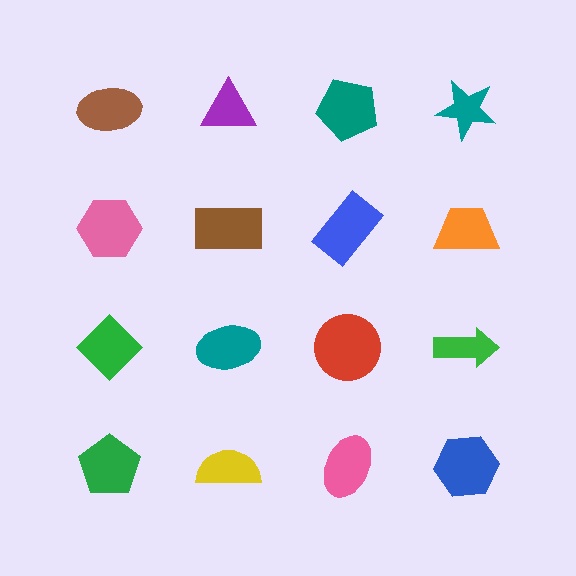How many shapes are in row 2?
4 shapes.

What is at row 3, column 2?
A teal ellipse.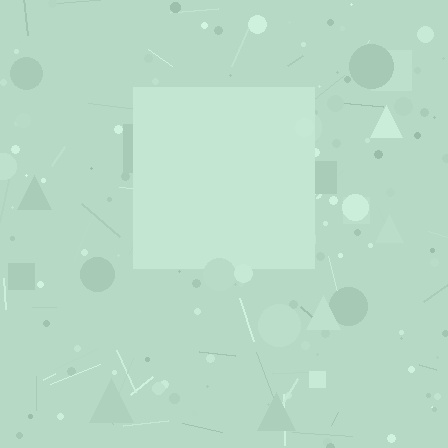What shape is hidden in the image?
A square is hidden in the image.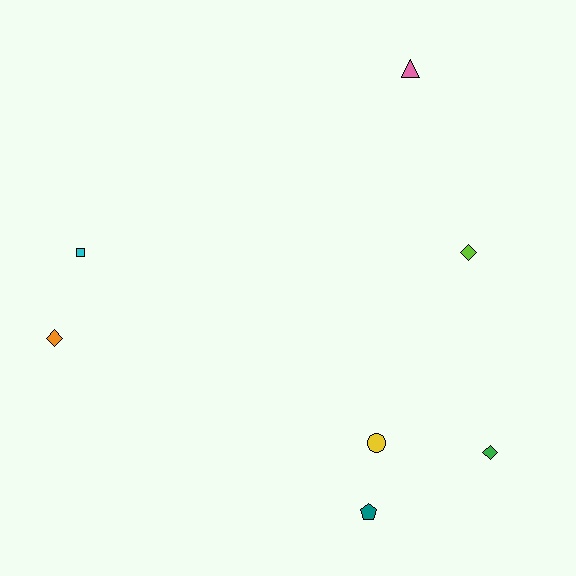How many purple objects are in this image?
There are no purple objects.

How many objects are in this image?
There are 7 objects.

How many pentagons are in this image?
There is 1 pentagon.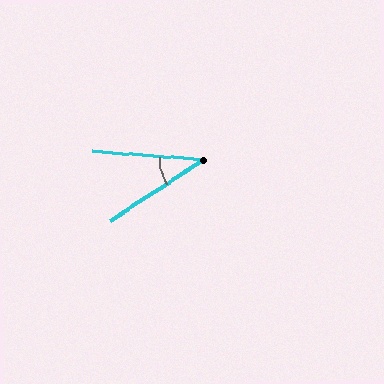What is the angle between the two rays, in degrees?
Approximately 38 degrees.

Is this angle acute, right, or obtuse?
It is acute.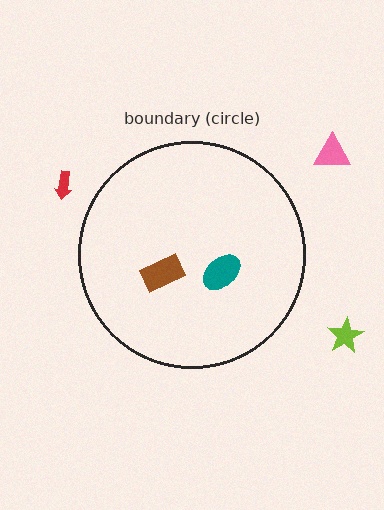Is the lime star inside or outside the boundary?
Outside.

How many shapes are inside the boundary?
2 inside, 3 outside.